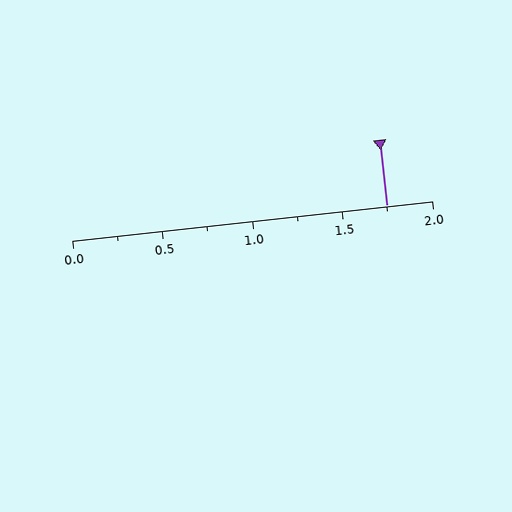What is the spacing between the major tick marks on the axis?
The major ticks are spaced 0.5 apart.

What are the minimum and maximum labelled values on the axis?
The axis runs from 0.0 to 2.0.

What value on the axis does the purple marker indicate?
The marker indicates approximately 1.75.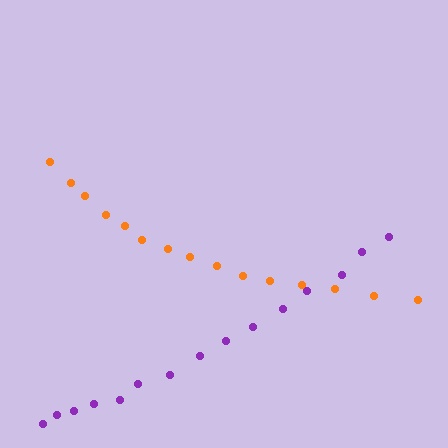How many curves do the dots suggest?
There are 2 distinct paths.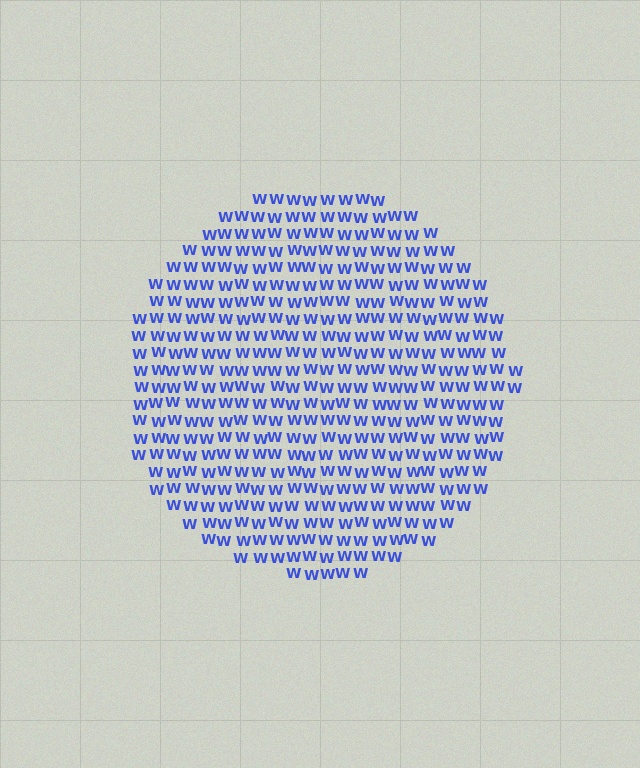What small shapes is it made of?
It is made of small letter W's.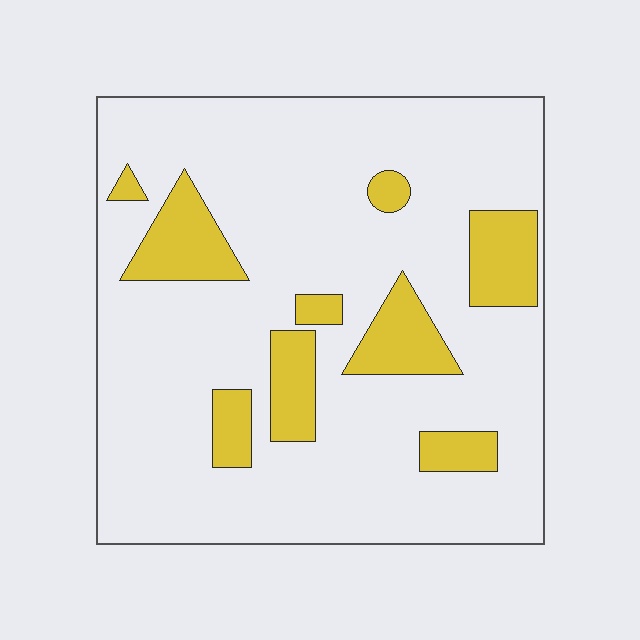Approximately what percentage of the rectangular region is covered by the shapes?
Approximately 20%.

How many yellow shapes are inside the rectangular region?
9.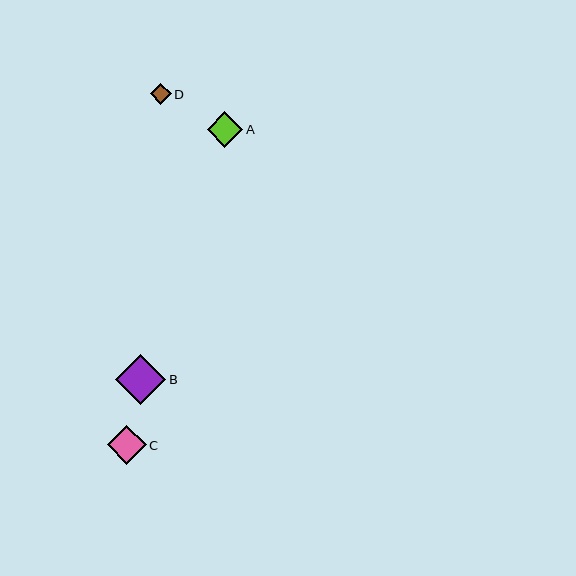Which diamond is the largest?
Diamond B is the largest with a size of approximately 50 pixels.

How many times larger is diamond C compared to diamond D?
Diamond C is approximately 1.9 times the size of diamond D.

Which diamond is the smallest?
Diamond D is the smallest with a size of approximately 21 pixels.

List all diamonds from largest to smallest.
From largest to smallest: B, C, A, D.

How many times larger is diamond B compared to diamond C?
Diamond B is approximately 1.3 times the size of diamond C.